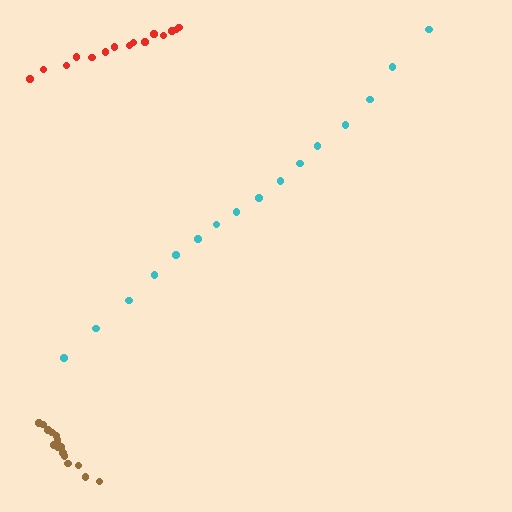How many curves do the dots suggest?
There are 3 distinct paths.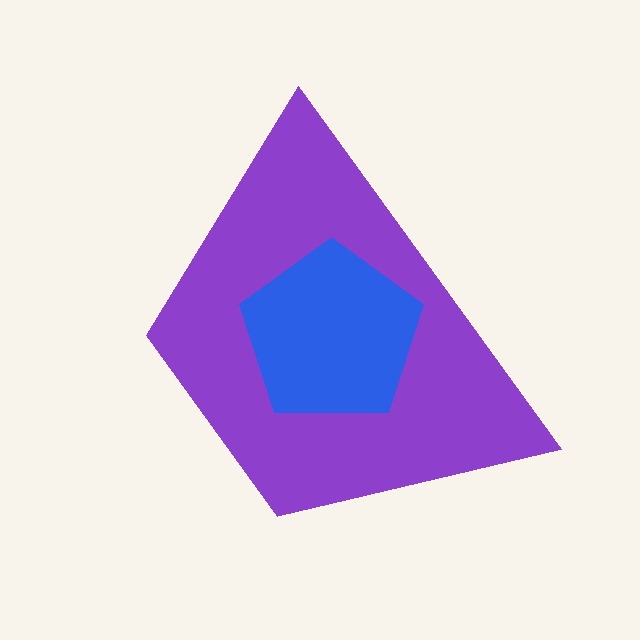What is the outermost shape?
The purple trapezoid.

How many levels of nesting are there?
2.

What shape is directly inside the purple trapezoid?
The blue pentagon.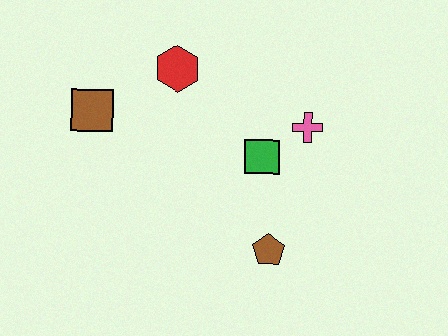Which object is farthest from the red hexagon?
The brown pentagon is farthest from the red hexagon.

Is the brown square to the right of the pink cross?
No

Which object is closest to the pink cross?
The green square is closest to the pink cross.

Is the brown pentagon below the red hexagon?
Yes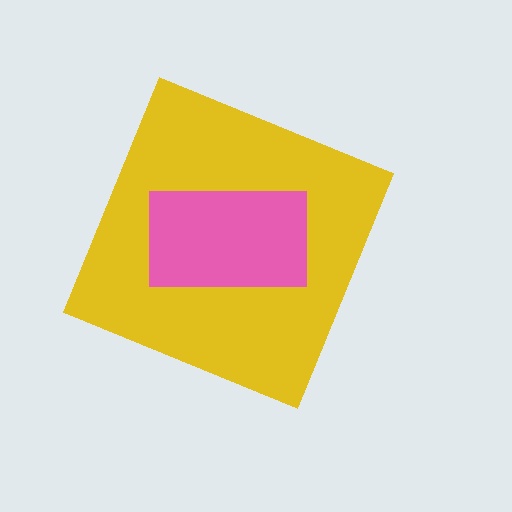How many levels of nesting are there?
2.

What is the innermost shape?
The pink rectangle.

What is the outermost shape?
The yellow diamond.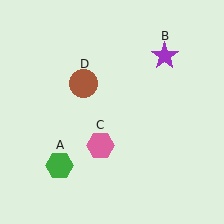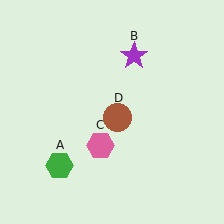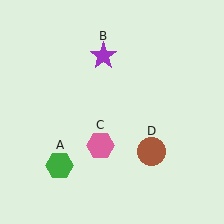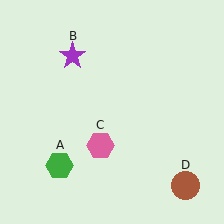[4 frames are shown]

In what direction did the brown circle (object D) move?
The brown circle (object D) moved down and to the right.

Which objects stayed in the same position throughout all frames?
Green hexagon (object A) and pink hexagon (object C) remained stationary.